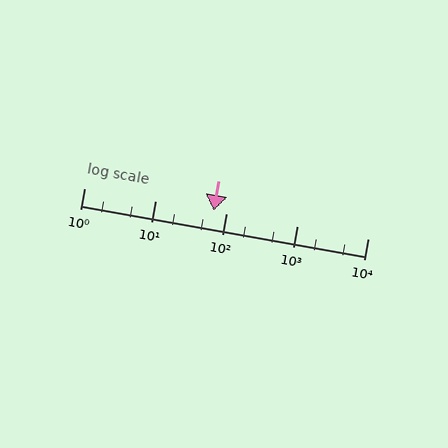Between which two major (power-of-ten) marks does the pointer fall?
The pointer is between 10 and 100.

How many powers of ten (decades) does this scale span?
The scale spans 4 decades, from 1 to 10000.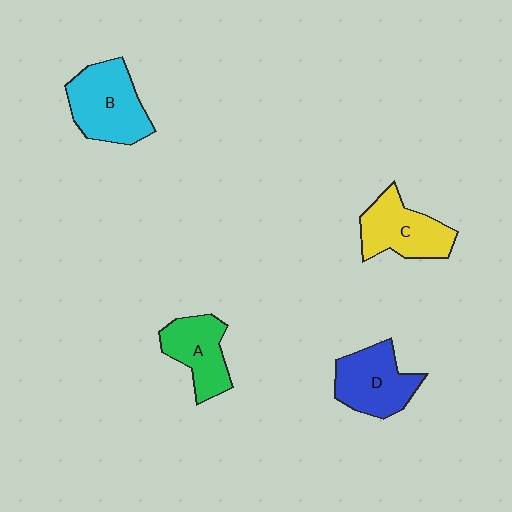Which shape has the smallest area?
Shape A (green).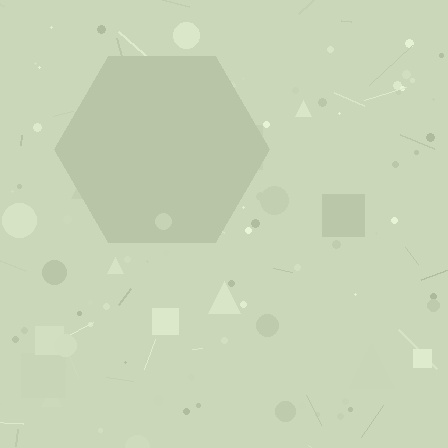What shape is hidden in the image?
A hexagon is hidden in the image.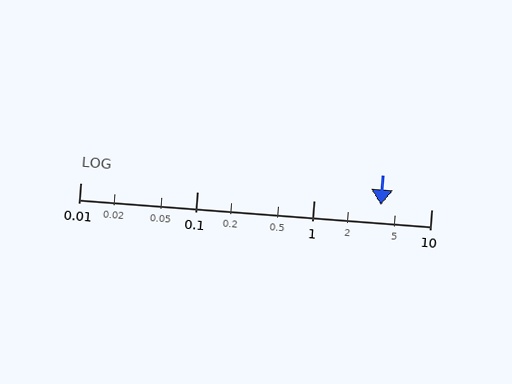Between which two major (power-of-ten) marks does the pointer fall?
The pointer is between 1 and 10.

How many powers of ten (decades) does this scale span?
The scale spans 3 decades, from 0.01 to 10.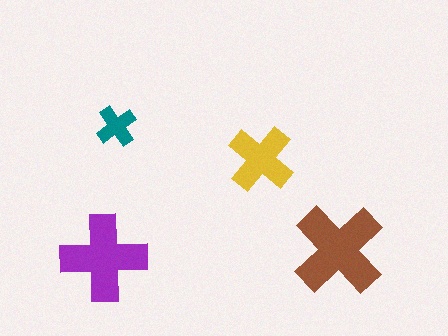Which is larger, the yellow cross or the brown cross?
The brown one.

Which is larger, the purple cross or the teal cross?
The purple one.